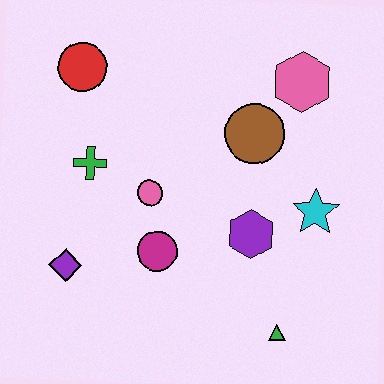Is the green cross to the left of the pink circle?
Yes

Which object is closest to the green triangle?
The purple hexagon is closest to the green triangle.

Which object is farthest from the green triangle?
The red circle is farthest from the green triangle.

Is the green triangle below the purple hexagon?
Yes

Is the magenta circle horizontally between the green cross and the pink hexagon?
Yes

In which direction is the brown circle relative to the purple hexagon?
The brown circle is above the purple hexagon.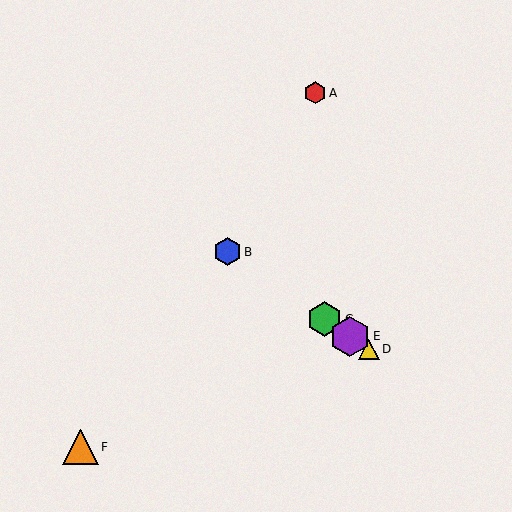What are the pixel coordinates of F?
Object F is at (80, 447).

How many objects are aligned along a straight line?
4 objects (B, C, D, E) are aligned along a straight line.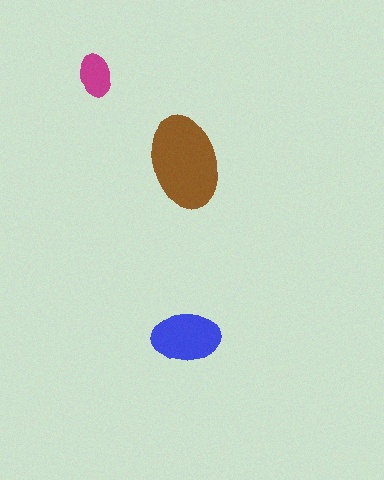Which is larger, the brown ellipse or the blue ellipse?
The brown one.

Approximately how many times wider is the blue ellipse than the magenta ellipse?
About 1.5 times wider.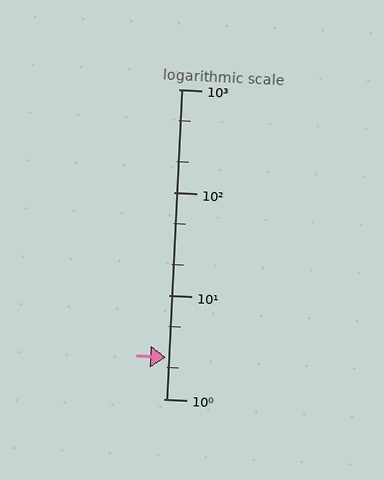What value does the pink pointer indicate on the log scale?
The pointer indicates approximately 2.5.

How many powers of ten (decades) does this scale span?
The scale spans 3 decades, from 1 to 1000.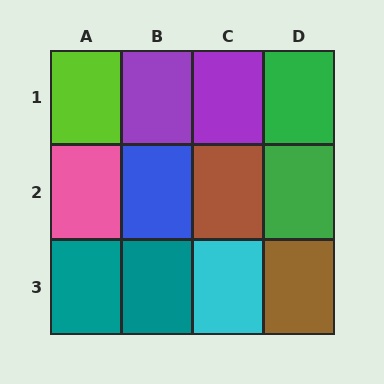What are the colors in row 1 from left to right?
Lime, purple, purple, green.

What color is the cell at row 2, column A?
Pink.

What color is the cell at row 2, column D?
Green.